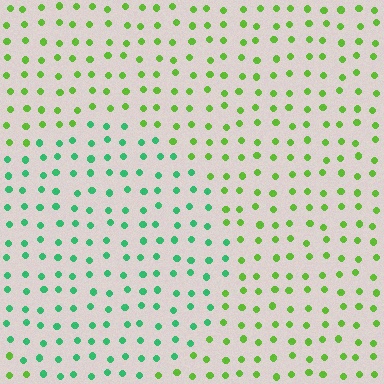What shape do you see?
I see a circle.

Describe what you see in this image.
The image is filled with small lime elements in a uniform arrangement. A circle-shaped region is visible where the elements are tinted to a slightly different hue, forming a subtle color boundary.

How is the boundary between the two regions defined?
The boundary is defined purely by a slight shift in hue (about 45 degrees). Spacing, size, and orientation are identical on both sides.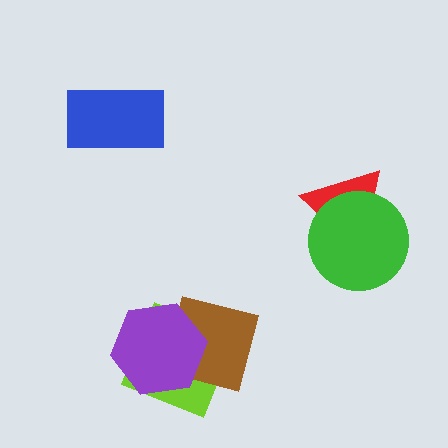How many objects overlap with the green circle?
1 object overlaps with the green circle.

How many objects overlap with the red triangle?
1 object overlaps with the red triangle.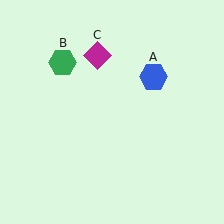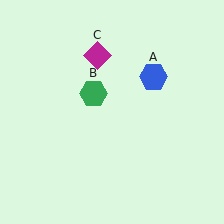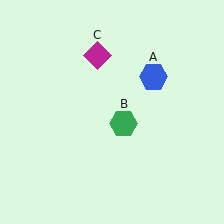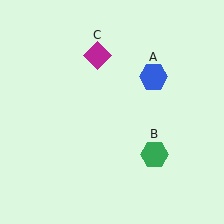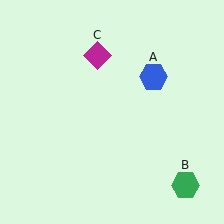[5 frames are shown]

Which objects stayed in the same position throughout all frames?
Blue hexagon (object A) and magenta diamond (object C) remained stationary.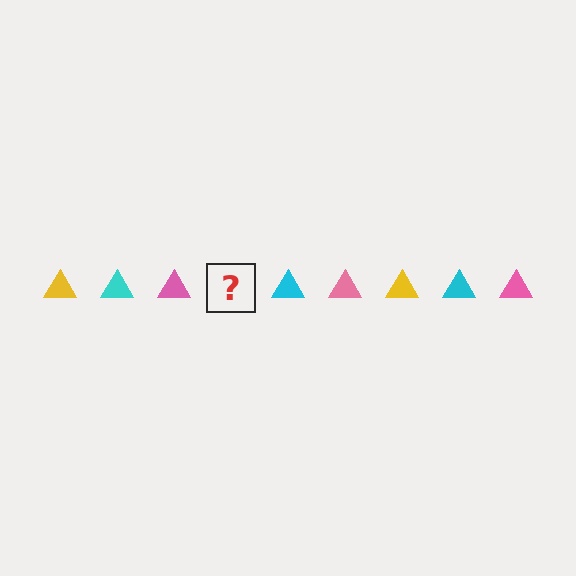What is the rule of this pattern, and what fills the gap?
The rule is that the pattern cycles through yellow, cyan, pink triangles. The gap should be filled with a yellow triangle.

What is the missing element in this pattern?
The missing element is a yellow triangle.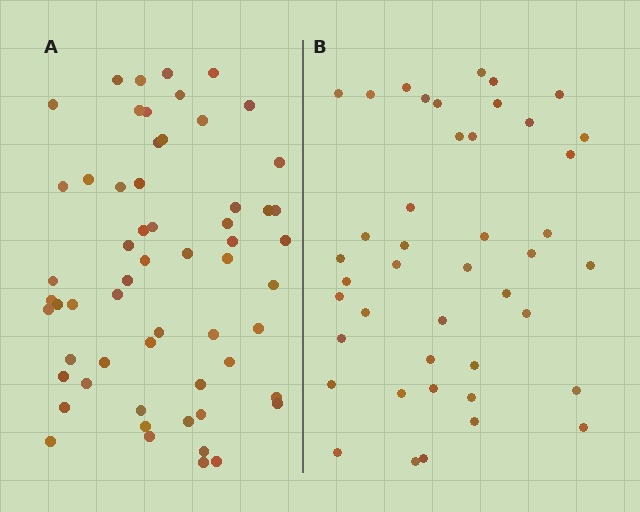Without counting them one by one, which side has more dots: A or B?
Region A (the left region) has more dots.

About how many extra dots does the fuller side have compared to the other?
Region A has approximately 15 more dots than region B.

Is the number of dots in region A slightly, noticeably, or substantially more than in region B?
Region A has noticeably more, but not dramatically so. The ratio is roughly 1.4 to 1.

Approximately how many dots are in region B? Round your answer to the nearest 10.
About 40 dots. (The exact count is 43, which rounds to 40.)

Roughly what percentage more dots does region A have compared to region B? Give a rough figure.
About 35% more.